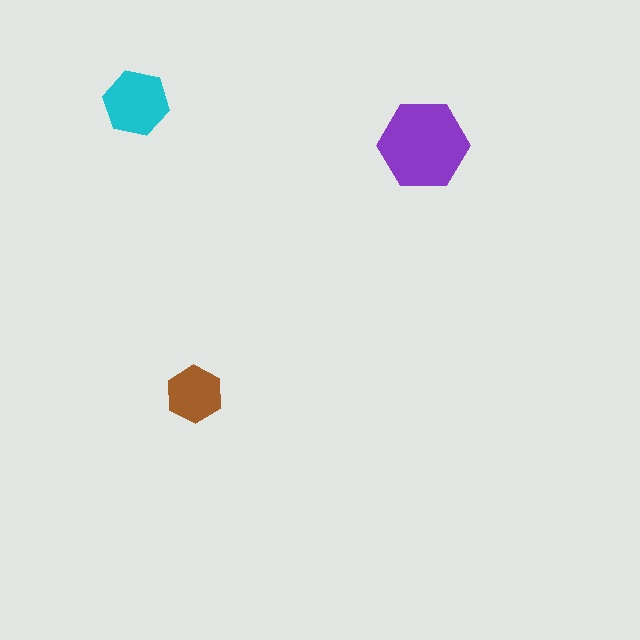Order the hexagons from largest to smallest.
the purple one, the cyan one, the brown one.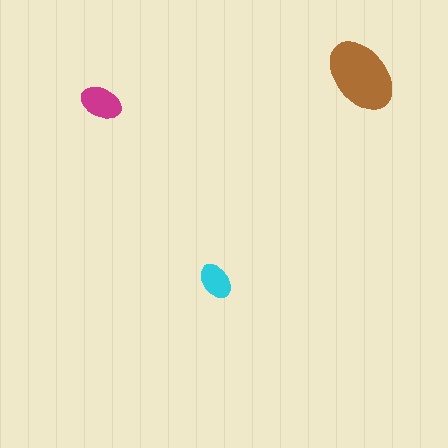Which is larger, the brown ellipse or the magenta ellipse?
The brown one.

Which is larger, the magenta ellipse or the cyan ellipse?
The magenta one.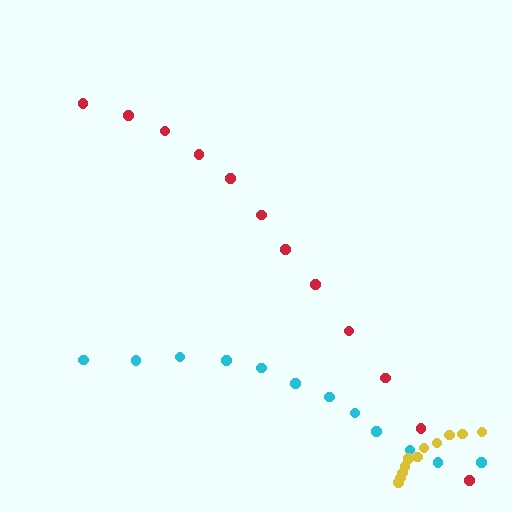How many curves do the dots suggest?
There are 3 distinct paths.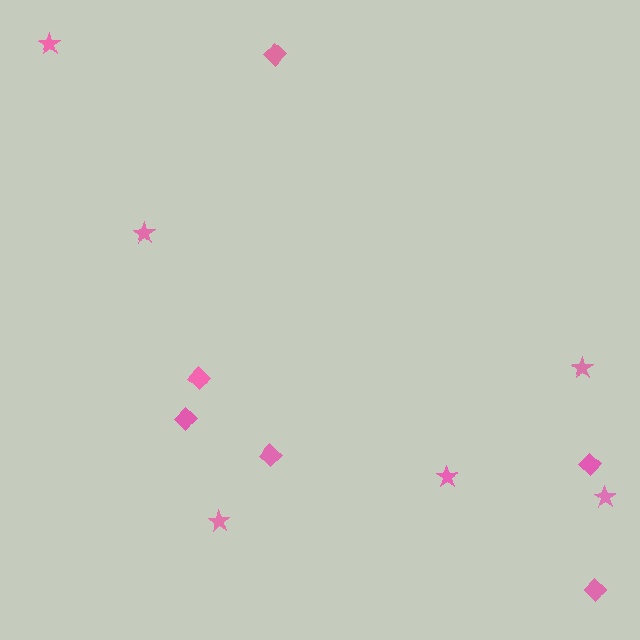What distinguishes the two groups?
There are 2 groups: one group of stars (6) and one group of diamonds (6).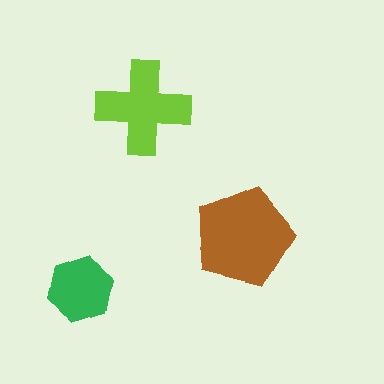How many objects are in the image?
There are 3 objects in the image.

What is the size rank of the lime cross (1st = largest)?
2nd.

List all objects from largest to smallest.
The brown pentagon, the lime cross, the green hexagon.